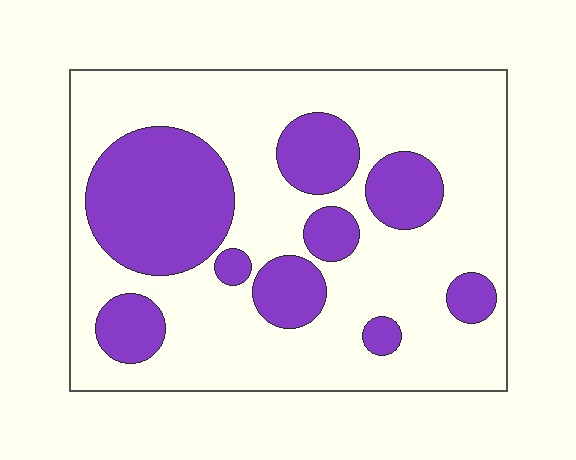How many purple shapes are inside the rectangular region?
9.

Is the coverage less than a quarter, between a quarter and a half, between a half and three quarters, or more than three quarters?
Between a quarter and a half.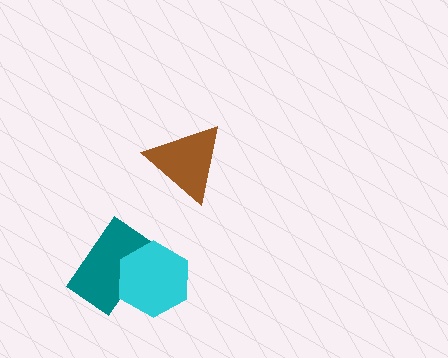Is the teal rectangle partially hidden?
Yes, it is partially covered by another shape.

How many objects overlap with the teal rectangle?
1 object overlaps with the teal rectangle.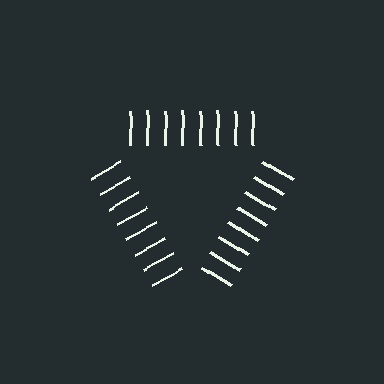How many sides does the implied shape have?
3 sides — the line-ends trace a triangle.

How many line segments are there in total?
24 — 8 along each of the 3 edges.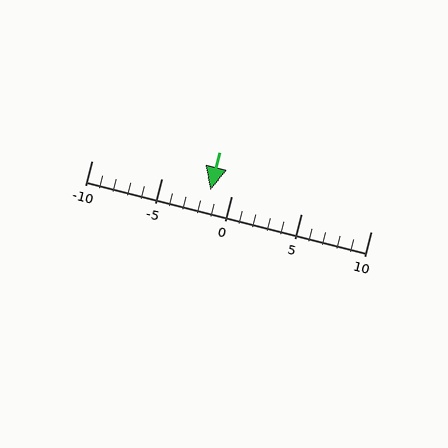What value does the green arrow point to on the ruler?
The green arrow points to approximately -2.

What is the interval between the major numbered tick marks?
The major tick marks are spaced 5 units apart.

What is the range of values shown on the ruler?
The ruler shows values from -10 to 10.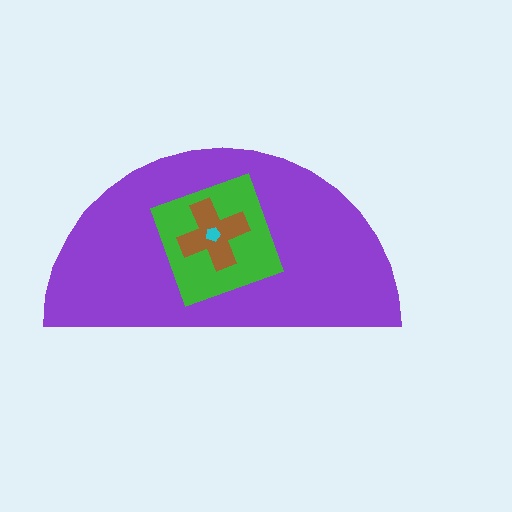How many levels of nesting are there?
4.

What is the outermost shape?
The purple semicircle.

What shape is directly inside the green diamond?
The brown cross.